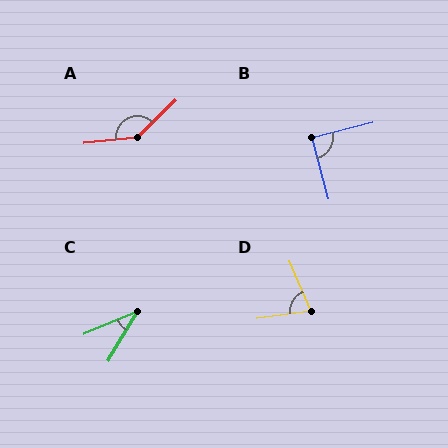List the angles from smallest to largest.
C (36°), D (74°), B (89°), A (141°).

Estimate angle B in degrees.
Approximately 89 degrees.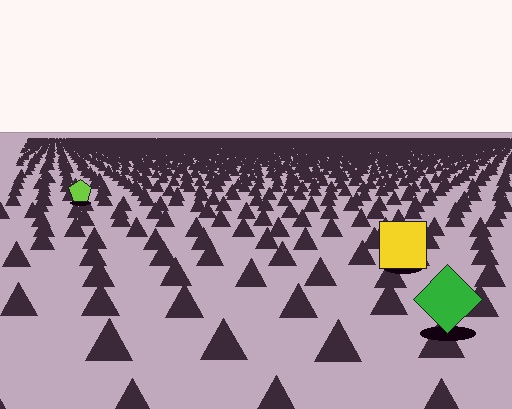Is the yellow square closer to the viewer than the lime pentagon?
Yes. The yellow square is closer — you can tell from the texture gradient: the ground texture is coarser near it.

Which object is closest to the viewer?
The green diamond is closest. The texture marks near it are larger and more spread out.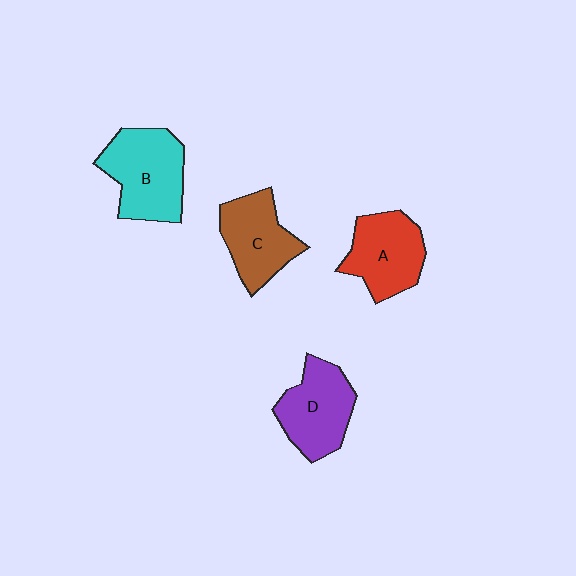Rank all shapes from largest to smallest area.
From largest to smallest: B (cyan), D (purple), A (red), C (brown).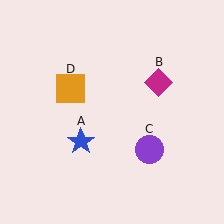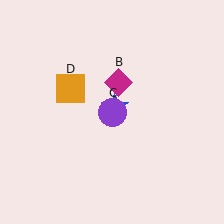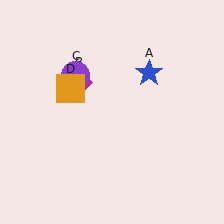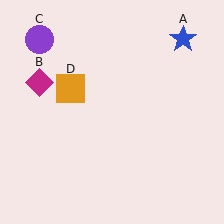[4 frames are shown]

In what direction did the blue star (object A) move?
The blue star (object A) moved up and to the right.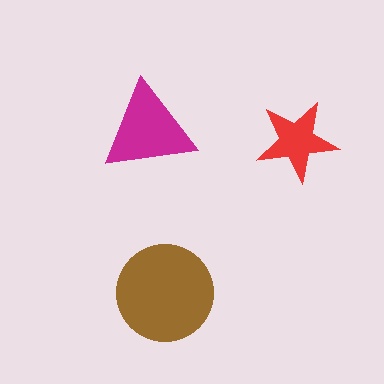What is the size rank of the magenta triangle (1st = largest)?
2nd.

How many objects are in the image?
There are 3 objects in the image.